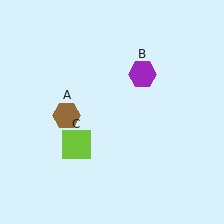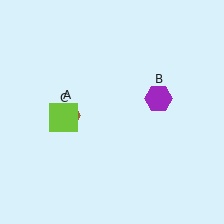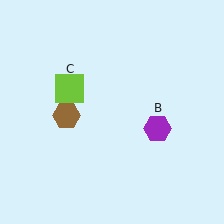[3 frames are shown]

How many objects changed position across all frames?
2 objects changed position: purple hexagon (object B), lime square (object C).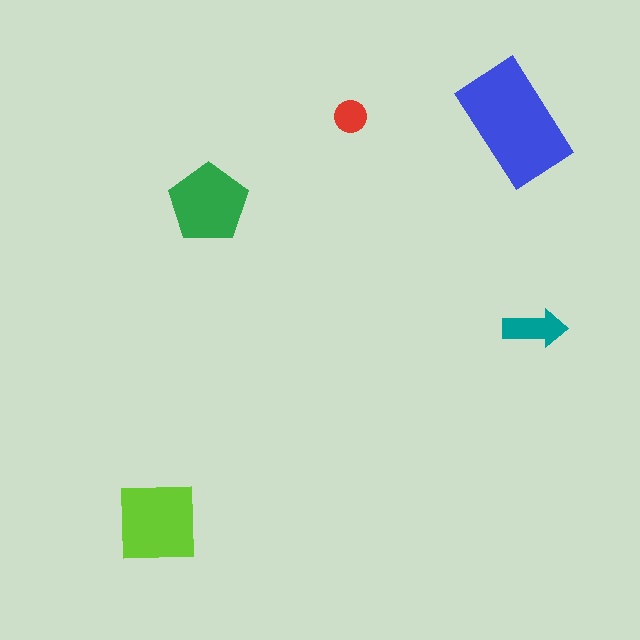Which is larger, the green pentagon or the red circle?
The green pentagon.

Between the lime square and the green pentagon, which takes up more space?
The lime square.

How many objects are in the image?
There are 5 objects in the image.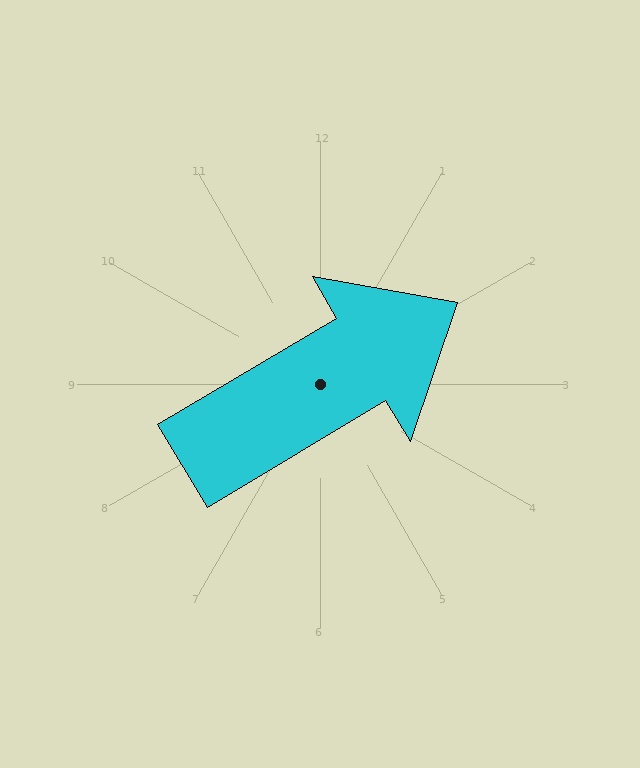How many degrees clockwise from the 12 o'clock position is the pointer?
Approximately 59 degrees.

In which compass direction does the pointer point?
Northeast.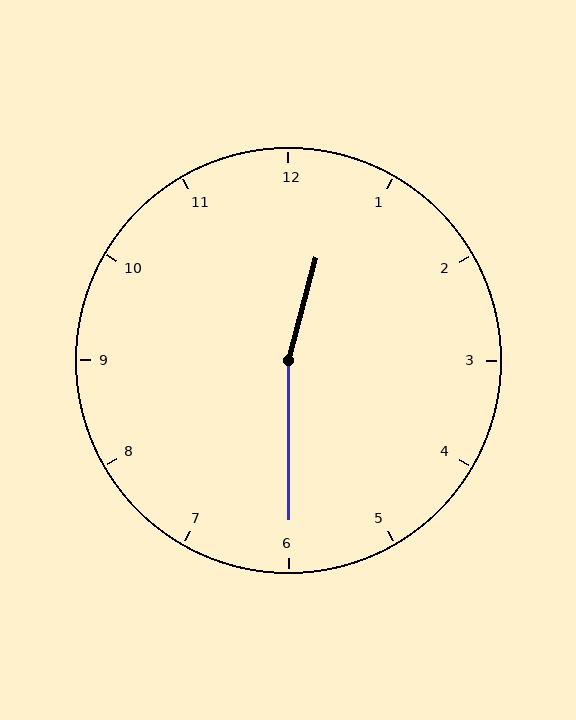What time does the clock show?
12:30.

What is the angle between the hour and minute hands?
Approximately 165 degrees.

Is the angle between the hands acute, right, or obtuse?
It is obtuse.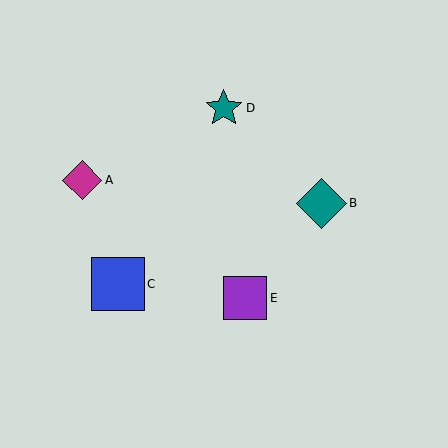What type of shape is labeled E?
Shape E is a purple square.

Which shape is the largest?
The blue square (labeled C) is the largest.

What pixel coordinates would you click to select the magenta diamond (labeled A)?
Click at (82, 180) to select the magenta diamond A.